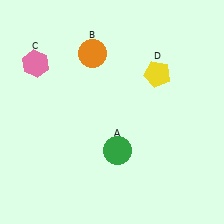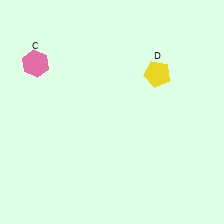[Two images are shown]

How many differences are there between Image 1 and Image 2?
There are 2 differences between the two images.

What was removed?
The orange circle (B), the green circle (A) were removed in Image 2.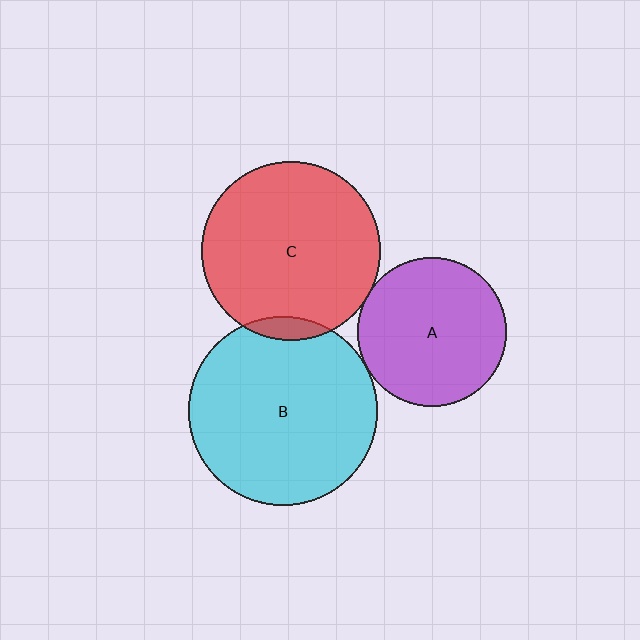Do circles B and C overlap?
Yes.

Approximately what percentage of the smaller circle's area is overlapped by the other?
Approximately 5%.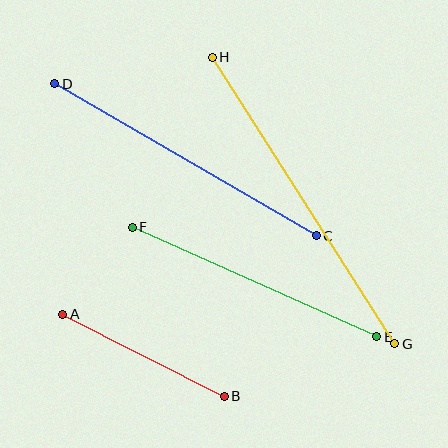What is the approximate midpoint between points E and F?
The midpoint is at approximately (254, 282) pixels.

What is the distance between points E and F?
The distance is approximately 267 pixels.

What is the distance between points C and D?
The distance is approximately 302 pixels.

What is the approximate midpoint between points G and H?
The midpoint is at approximately (304, 201) pixels.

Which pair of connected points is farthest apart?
Points G and H are farthest apart.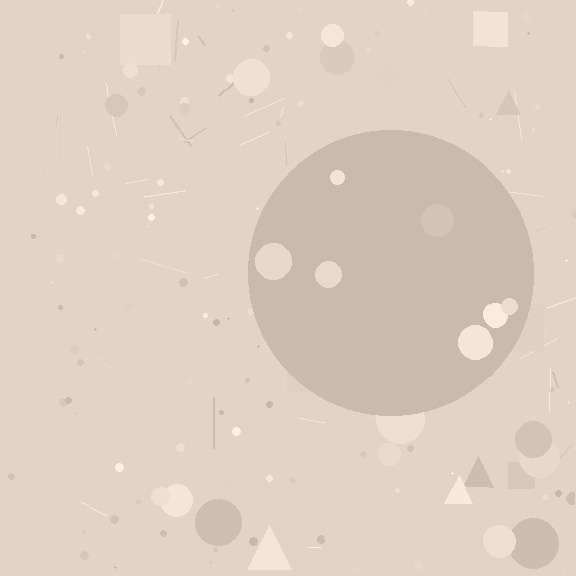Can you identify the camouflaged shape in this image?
The camouflaged shape is a circle.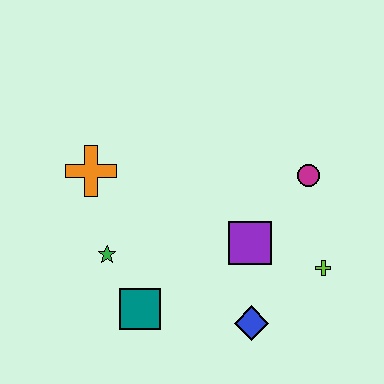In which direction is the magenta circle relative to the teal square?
The magenta circle is to the right of the teal square.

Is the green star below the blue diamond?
No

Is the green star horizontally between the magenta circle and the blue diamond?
No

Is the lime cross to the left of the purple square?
No